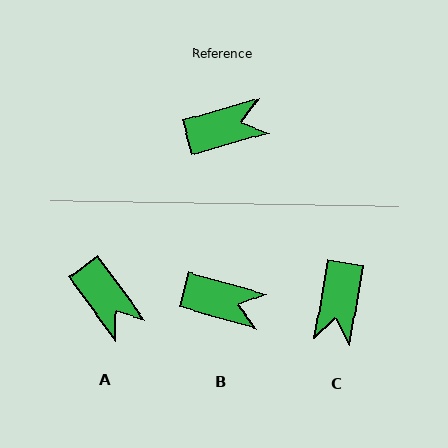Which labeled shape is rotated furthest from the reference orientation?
C, about 115 degrees away.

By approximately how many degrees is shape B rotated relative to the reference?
Approximately 32 degrees clockwise.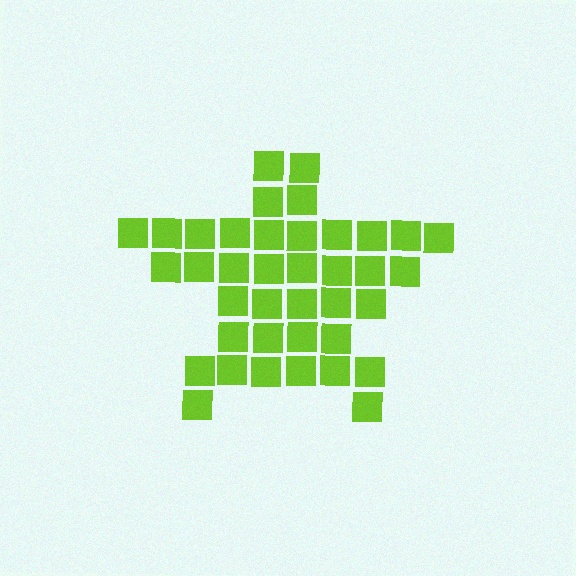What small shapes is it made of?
It is made of small squares.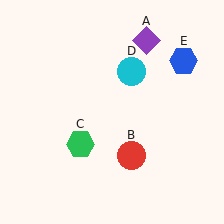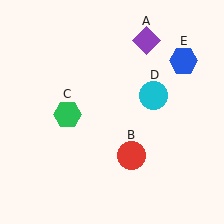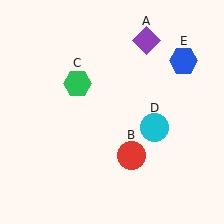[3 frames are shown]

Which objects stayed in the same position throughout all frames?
Purple diamond (object A) and red circle (object B) and blue hexagon (object E) remained stationary.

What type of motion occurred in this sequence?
The green hexagon (object C), cyan circle (object D) rotated clockwise around the center of the scene.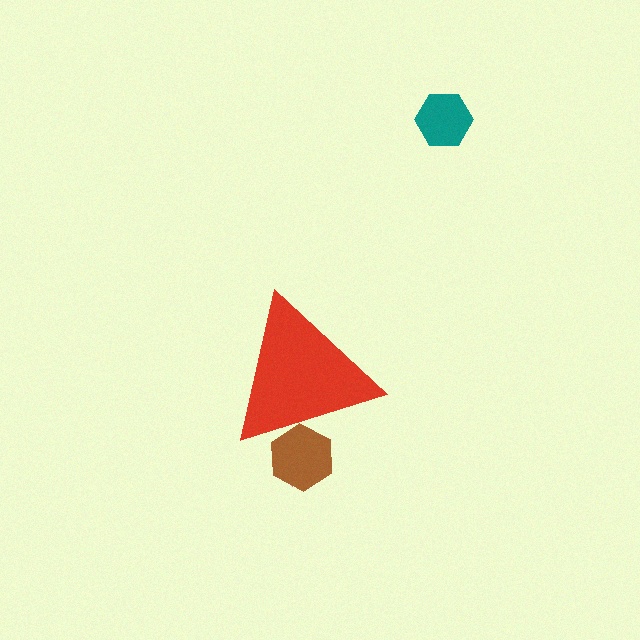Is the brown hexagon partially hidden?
Yes, the brown hexagon is partially hidden behind the red triangle.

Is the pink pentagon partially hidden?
Yes, the pink pentagon is partially hidden behind the red triangle.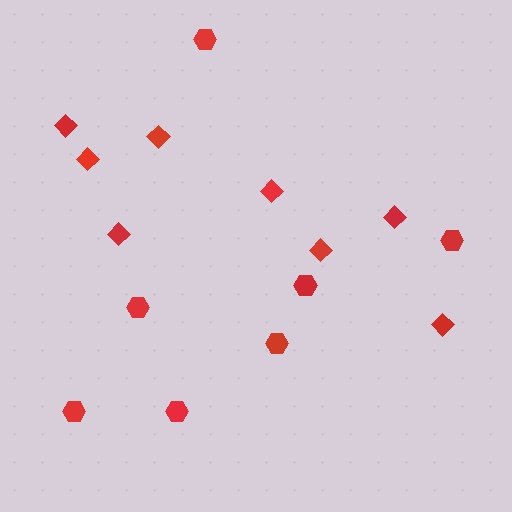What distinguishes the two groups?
There are 2 groups: one group of hexagons (7) and one group of diamonds (8).